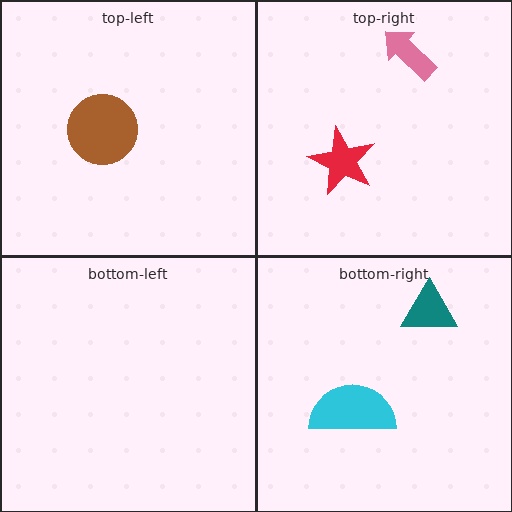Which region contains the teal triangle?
The bottom-right region.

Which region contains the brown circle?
The top-left region.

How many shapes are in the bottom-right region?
2.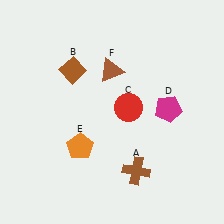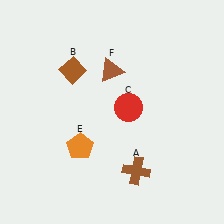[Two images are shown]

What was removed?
The magenta pentagon (D) was removed in Image 2.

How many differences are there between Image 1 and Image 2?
There is 1 difference between the two images.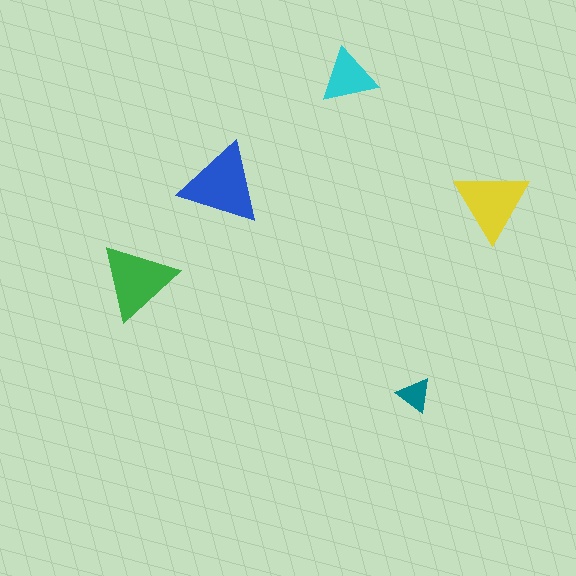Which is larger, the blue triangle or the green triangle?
The blue one.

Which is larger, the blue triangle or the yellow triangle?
The blue one.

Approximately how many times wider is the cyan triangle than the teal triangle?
About 1.5 times wider.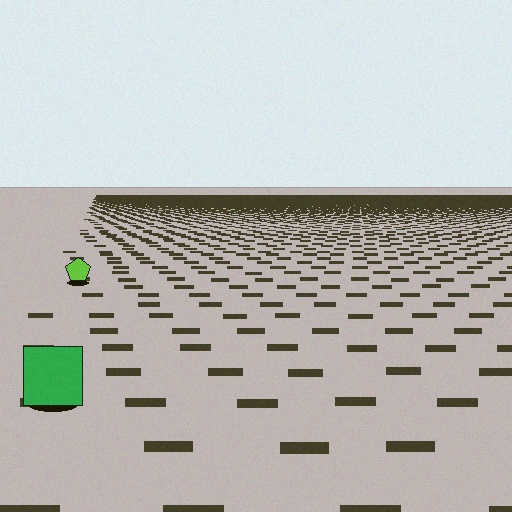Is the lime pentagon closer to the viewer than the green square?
No. The green square is closer — you can tell from the texture gradient: the ground texture is coarser near it.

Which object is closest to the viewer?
The green square is closest. The texture marks near it are larger and more spread out.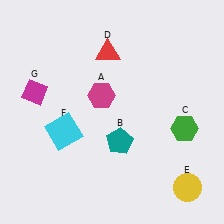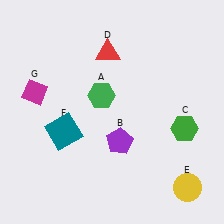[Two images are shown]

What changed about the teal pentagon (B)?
In Image 1, B is teal. In Image 2, it changed to purple.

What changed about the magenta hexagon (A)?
In Image 1, A is magenta. In Image 2, it changed to green.